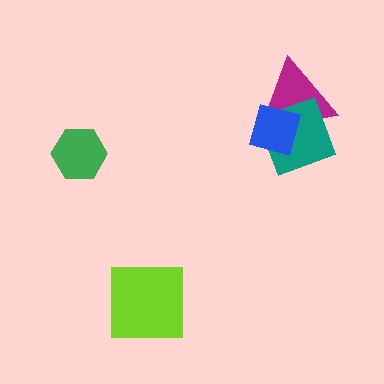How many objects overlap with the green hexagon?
0 objects overlap with the green hexagon.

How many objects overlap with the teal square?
2 objects overlap with the teal square.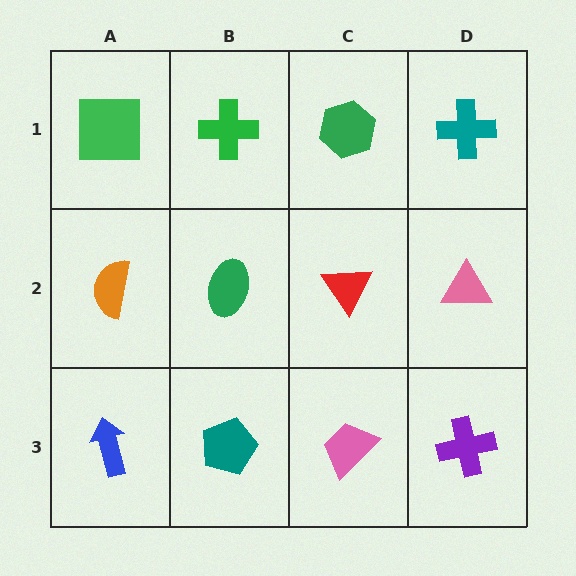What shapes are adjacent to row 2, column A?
A green square (row 1, column A), a blue arrow (row 3, column A), a green ellipse (row 2, column B).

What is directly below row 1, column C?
A red triangle.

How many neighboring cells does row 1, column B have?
3.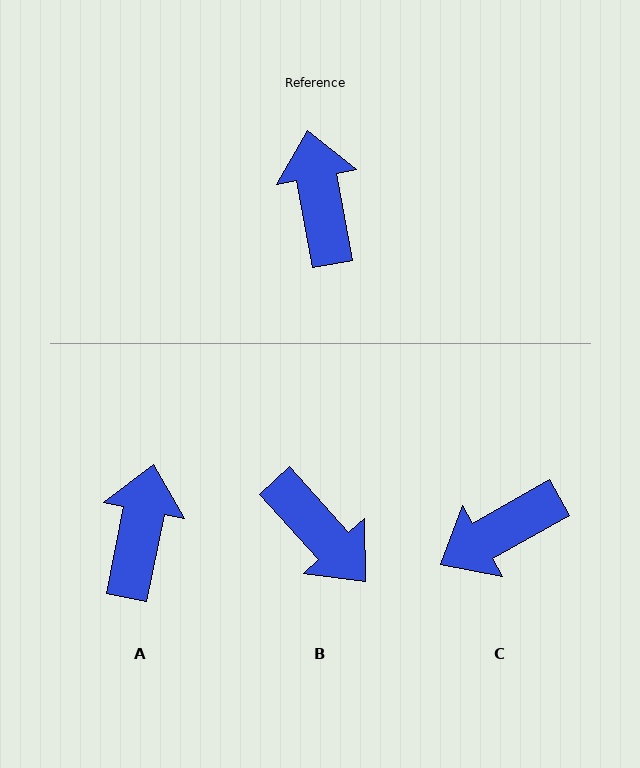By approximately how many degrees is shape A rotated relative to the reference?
Approximately 22 degrees clockwise.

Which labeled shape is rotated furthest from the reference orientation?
B, about 149 degrees away.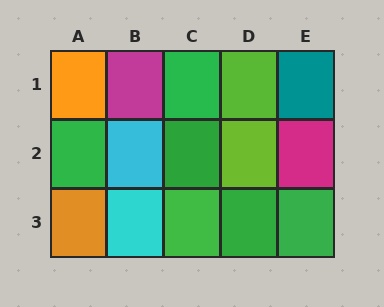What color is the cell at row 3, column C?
Green.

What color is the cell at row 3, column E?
Green.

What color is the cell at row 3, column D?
Green.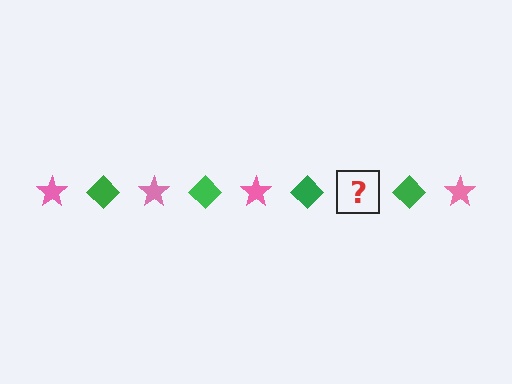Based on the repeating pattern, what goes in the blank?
The blank should be a pink star.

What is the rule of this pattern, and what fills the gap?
The rule is that the pattern alternates between pink star and green diamond. The gap should be filled with a pink star.